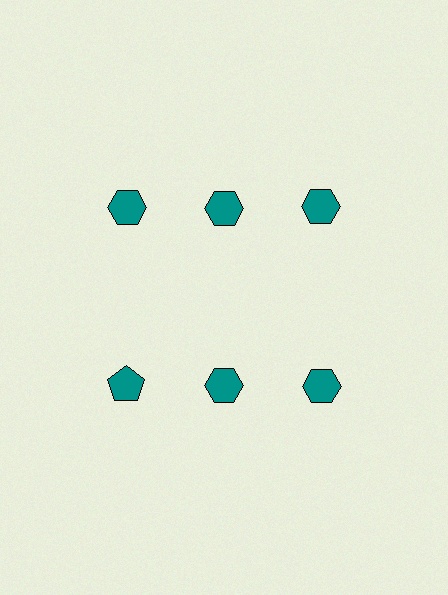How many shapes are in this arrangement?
There are 6 shapes arranged in a grid pattern.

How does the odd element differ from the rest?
It has a different shape: pentagon instead of hexagon.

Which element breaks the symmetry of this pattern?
The teal pentagon in the second row, leftmost column breaks the symmetry. All other shapes are teal hexagons.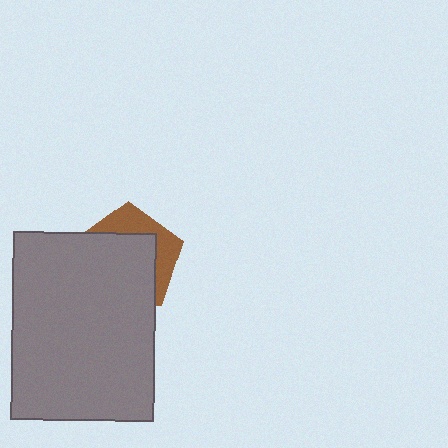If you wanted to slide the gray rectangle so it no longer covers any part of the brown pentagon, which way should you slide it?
Slide it toward the lower-left — that is the most direct way to separate the two shapes.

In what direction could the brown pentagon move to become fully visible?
The brown pentagon could move toward the upper-right. That would shift it out from behind the gray rectangle entirely.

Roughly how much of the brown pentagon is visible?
A small part of it is visible (roughly 32%).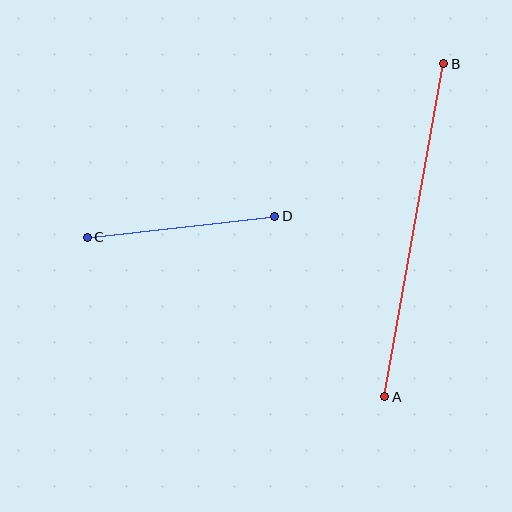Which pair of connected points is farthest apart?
Points A and B are farthest apart.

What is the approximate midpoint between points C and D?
The midpoint is at approximately (181, 227) pixels.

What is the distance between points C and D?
The distance is approximately 189 pixels.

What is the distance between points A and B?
The distance is approximately 338 pixels.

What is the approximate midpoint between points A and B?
The midpoint is at approximately (414, 230) pixels.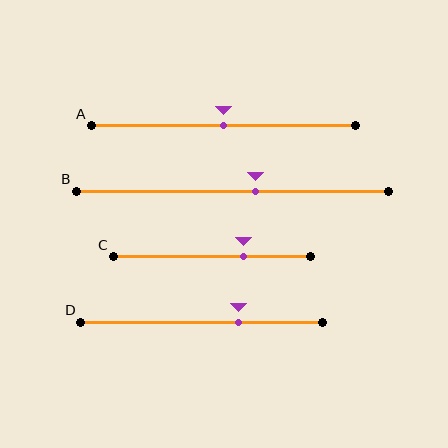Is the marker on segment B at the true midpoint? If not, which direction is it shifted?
No, the marker on segment B is shifted to the right by about 8% of the segment length.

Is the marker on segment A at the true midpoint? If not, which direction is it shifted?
Yes, the marker on segment A is at the true midpoint.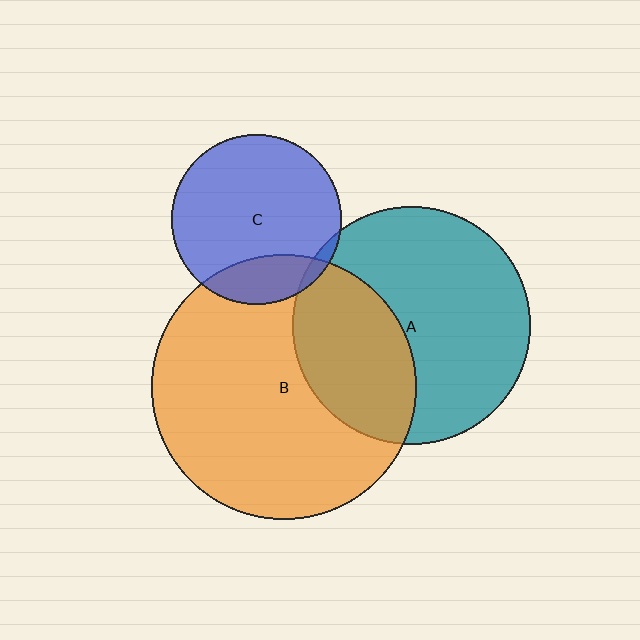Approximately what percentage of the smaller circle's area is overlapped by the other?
Approximately 20%.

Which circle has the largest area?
Circle B (orange).